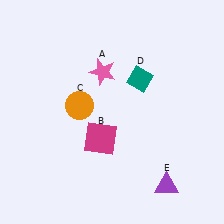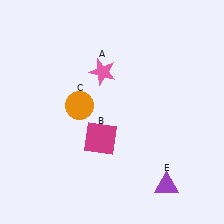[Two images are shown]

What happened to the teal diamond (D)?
The teal diamond (D) was removed in Image 2. It was in the top-right area of Image 1.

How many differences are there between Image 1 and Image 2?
There is 1 difference between the two images.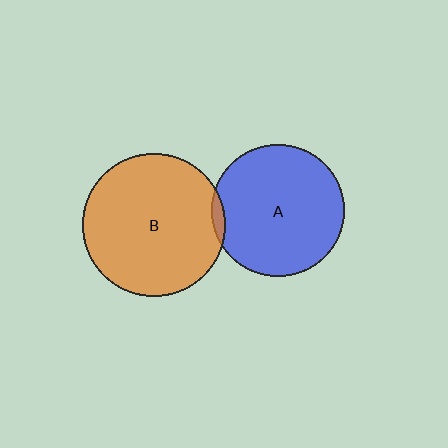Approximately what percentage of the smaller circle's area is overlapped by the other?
Approximately 5%.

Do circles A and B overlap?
Yes.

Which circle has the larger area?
Circle B (orange).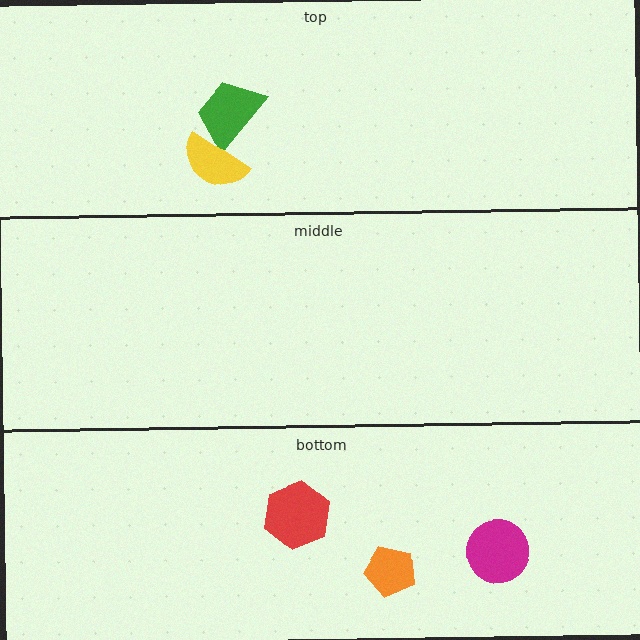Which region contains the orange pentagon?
The bottom region.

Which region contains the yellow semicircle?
The top region.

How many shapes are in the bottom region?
3.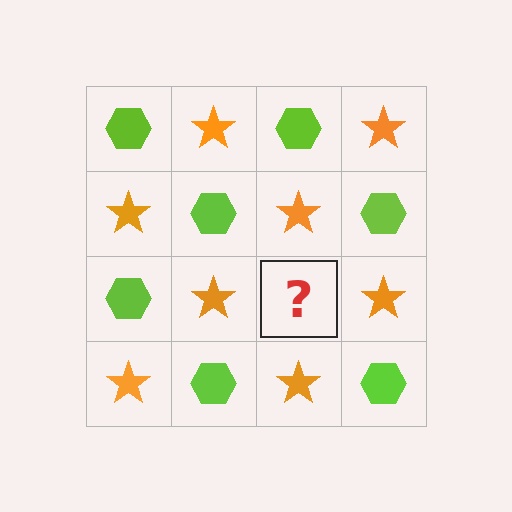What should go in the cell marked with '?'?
The missing cell should contain a lime hexagon.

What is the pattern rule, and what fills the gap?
The rule is that it alternates lime hexagon and orange star in a checkerboard pattern. The gap should be filled with a lime hexagon.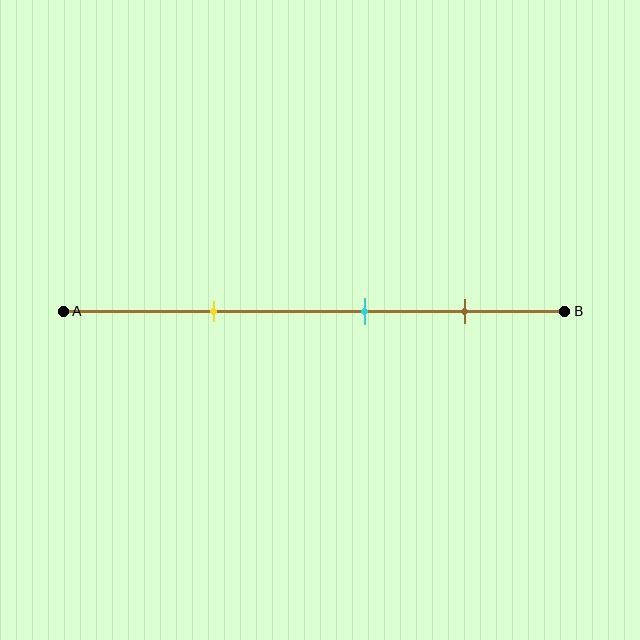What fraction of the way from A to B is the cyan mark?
The cyan mark is approximately 60% (0.6) of the way from A to B.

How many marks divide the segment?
There are 3 marks dividing the segment.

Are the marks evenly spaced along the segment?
Yes, the marks are approximately evenly spaced.